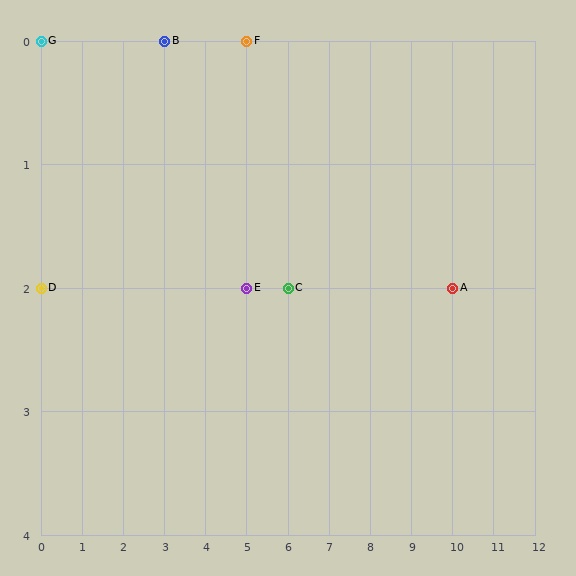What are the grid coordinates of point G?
Point G is at grid coordinates (0, 0).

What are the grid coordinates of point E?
Point E is at grid coordinates (5, 2).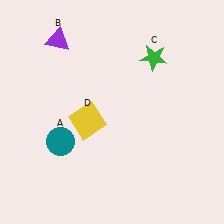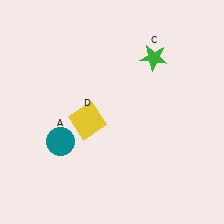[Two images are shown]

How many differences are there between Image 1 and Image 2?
There is 1 difference between the two images.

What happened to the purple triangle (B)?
The purple triangle (B) was removed in Image 2. It was in the top-left area of Image 1.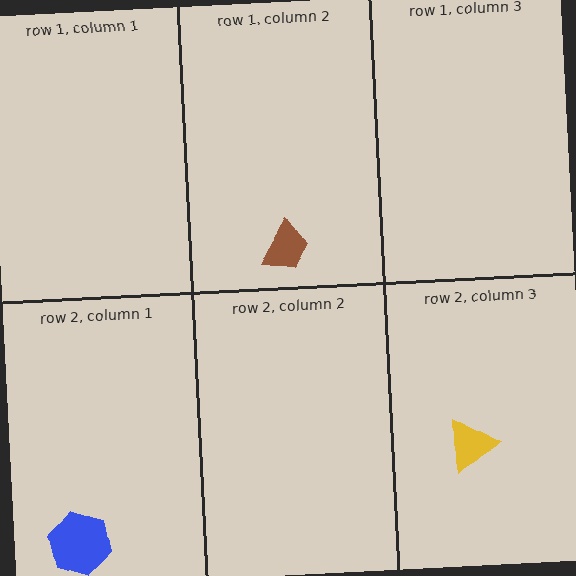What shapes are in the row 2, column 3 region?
The yellow triangle.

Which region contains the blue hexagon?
The row 2, column 1 region.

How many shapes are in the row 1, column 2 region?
1.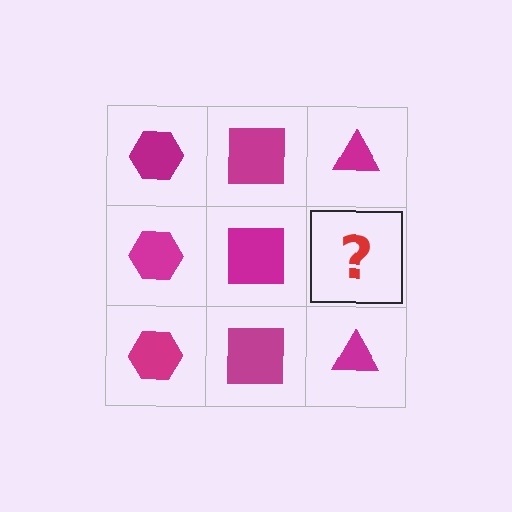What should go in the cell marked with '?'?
The missing cell should contain a magenta triangle.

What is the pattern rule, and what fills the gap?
The rule is that each column has a consistent shape. The gap should be filled with a magenta triangle.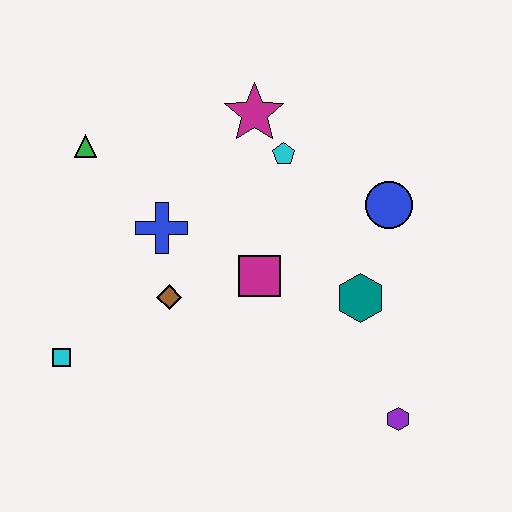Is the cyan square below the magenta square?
Yes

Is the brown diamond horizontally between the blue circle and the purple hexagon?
No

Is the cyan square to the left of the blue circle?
Yes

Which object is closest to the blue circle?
The teal hexagon is closest to the blue circle.